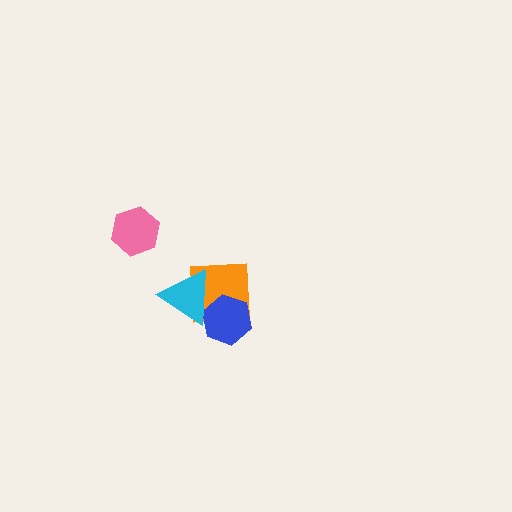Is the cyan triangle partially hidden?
No, no other shape covers it.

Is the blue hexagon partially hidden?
Yes, it is partially covered by another shape.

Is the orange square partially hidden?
Yes, it is partially covered by another shape.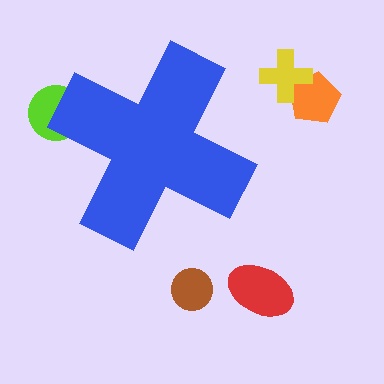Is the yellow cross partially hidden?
No, the yellow cross is fully visible.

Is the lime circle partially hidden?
Yes, the lime circle is partially hidden behind the blue cross.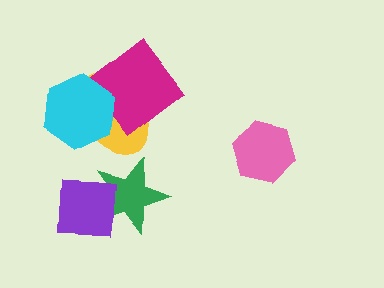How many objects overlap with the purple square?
1 object overlaps with the purple square.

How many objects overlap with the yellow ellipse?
2 objects overlap with the yellow ellipse.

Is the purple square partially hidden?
No, no other shape covers it.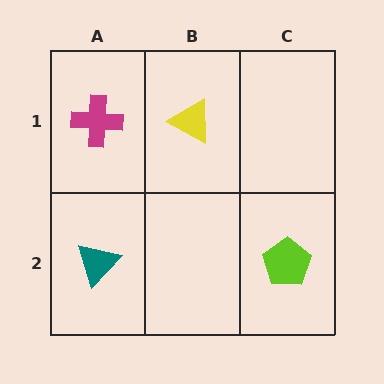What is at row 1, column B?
A yellow triangle.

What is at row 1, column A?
A magenta cross.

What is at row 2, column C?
A lime pentagon.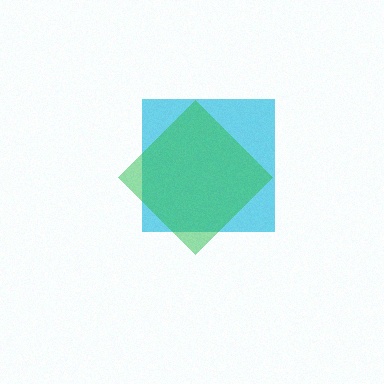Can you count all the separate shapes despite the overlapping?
Yes, there are 2 separate shapes.